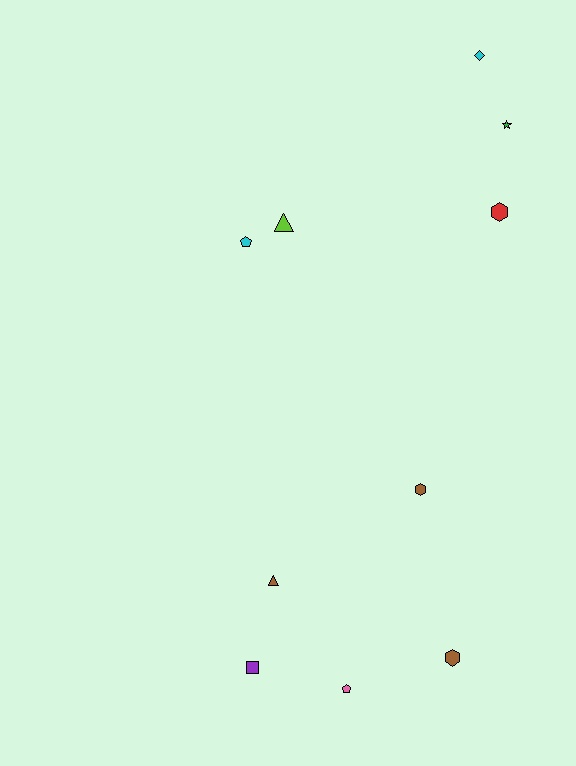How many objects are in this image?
There are 10 objects.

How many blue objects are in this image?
There are no blue objects.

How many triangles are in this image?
There are 2 triangles.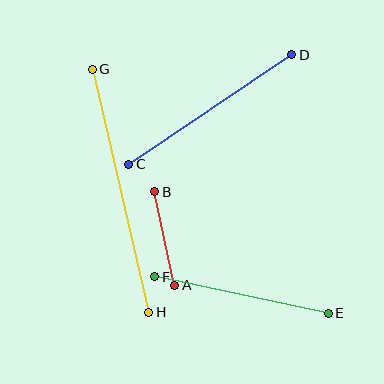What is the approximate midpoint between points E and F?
The midpoint is at approximately (242, 295) pixels.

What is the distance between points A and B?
The distance is approximately 95 pixels.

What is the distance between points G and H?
The distance is approximately 249 pixels.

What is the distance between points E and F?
The distance is approximately 177 pixels.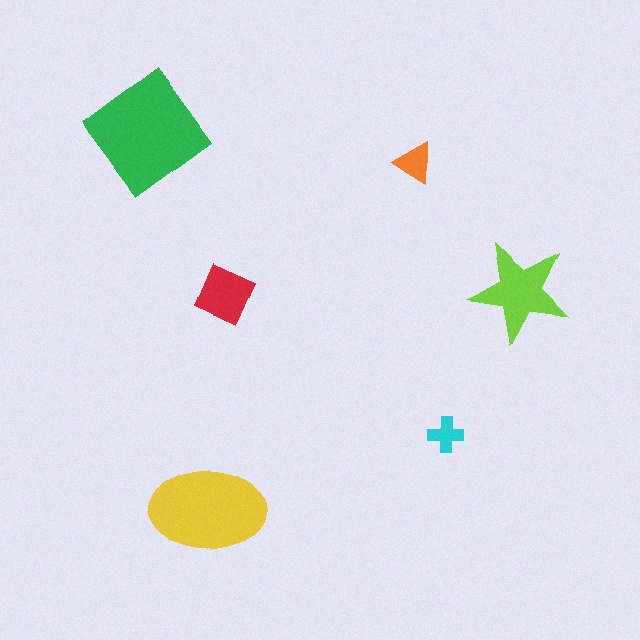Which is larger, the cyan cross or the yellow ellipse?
The yellow ellipse.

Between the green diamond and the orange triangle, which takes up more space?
The green diamond.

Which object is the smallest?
The cyan cross.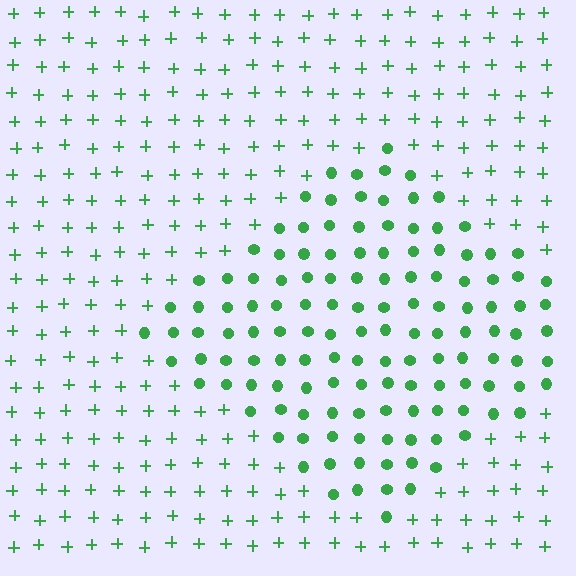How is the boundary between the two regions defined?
The boundary is defined by a change in element shape: circles inside vs. plus signs outside. All elements share the same color and spacing.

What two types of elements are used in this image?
The image uses circles inside the diamond region and plus signs outside it.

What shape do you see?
I see a diamond.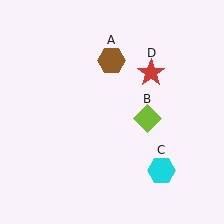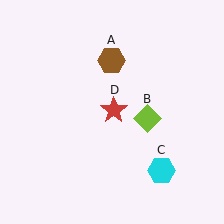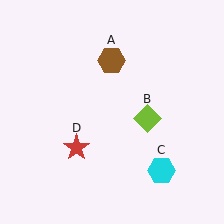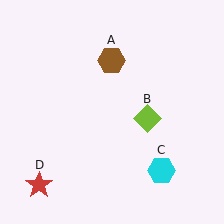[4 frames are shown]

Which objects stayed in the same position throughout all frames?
Brown hexagon (object A) and lime diamond (object B) and cyan hexagon (object C) remained stationary.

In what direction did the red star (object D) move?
The red star (object D) moved down and to the left.